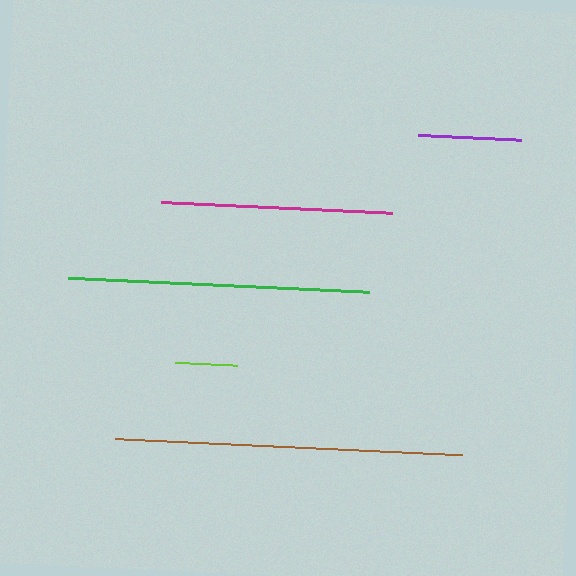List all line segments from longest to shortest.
From longest to shortest: brown, green, magenta, purple, lime.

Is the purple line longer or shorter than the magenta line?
The magenta line is longer than the purple line.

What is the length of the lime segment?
The lime segment is approximately 62 pixels long.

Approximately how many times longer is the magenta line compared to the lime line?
The magenta line is approximately 3.7 times the length of the lime line.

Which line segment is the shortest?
The lime line is the shortest at approximately 62 pixels.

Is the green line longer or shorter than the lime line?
The green line is longer than the lime line.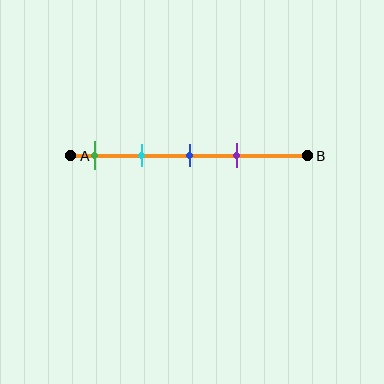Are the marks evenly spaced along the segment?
Yes, the marks are approximately evenly spaced.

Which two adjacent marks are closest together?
The blue and purple marks are the closest adjacent pair.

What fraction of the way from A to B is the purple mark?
The purple mark is approximately 70% (0.7) of the way from A to B.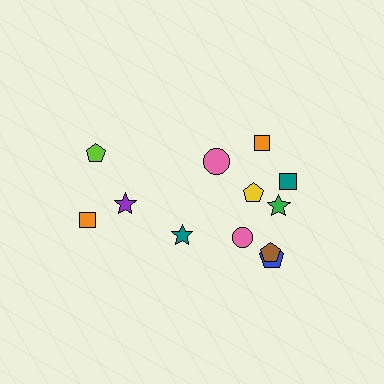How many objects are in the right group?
There are 8 objects.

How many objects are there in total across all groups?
There are 12 objects.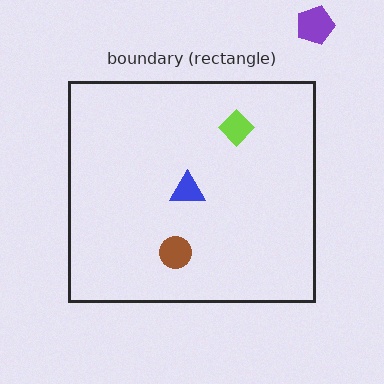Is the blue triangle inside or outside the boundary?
Inside.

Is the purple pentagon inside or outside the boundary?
Outside.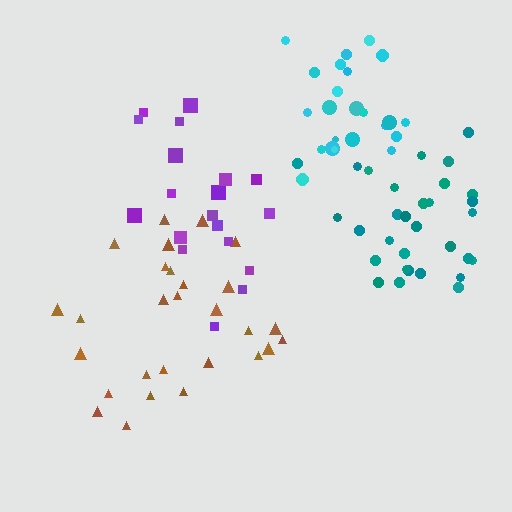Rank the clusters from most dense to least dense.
teal, cyan, brown, purple.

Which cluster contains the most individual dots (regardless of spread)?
Teal (31).